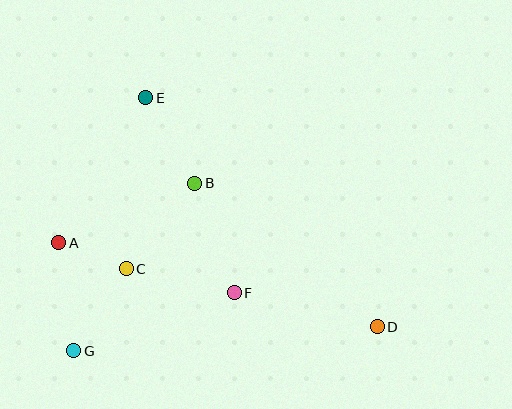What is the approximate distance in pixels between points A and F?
The distance between A and F is approximately 183 pixels.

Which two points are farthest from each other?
Points A and D are farthest from each other.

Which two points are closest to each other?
Points A and C are closest to each other.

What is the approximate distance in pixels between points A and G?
The distance between A and G is approximately 109 pixels.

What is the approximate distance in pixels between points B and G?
The distance between B and G is approximately 207 pixels.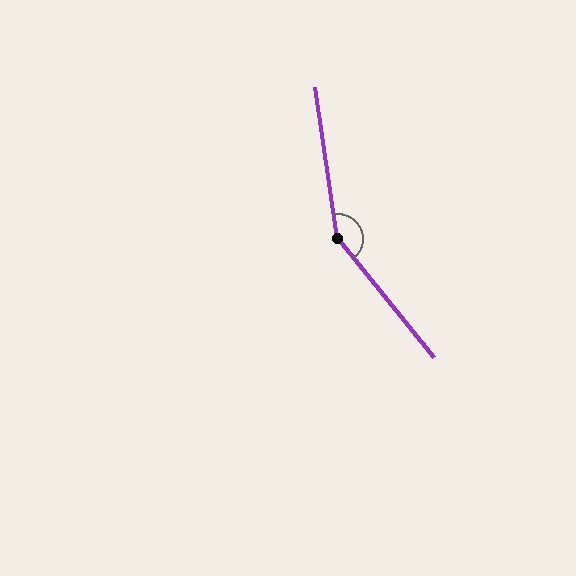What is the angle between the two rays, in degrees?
Approximately 149 degrees.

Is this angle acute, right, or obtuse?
It is obtuse.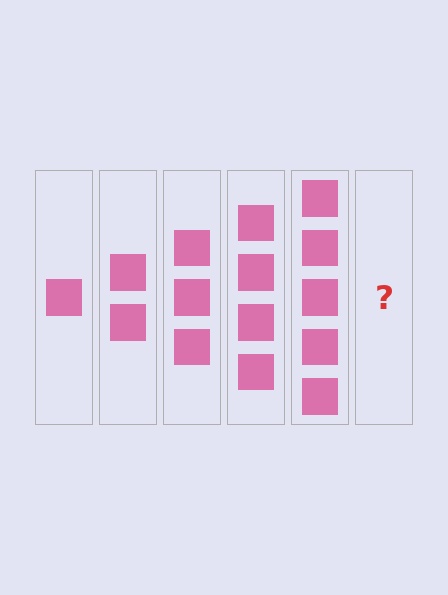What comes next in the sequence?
The next element should be 6 squares.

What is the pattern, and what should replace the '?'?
The pattern is that each step adds one more square. The '?' should be 6 squares.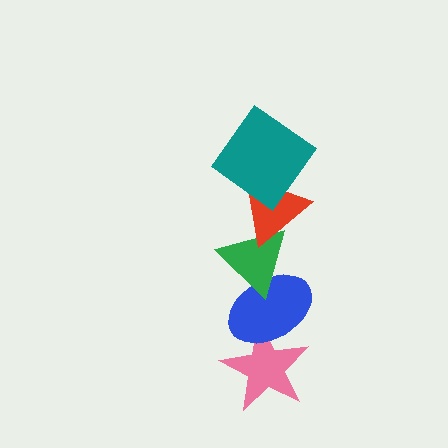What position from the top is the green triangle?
The green triangle is 3rd from the top.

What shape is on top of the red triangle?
The teal diamond is on top of the red triangle.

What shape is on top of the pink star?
The blue ellipse is on top of the pink star.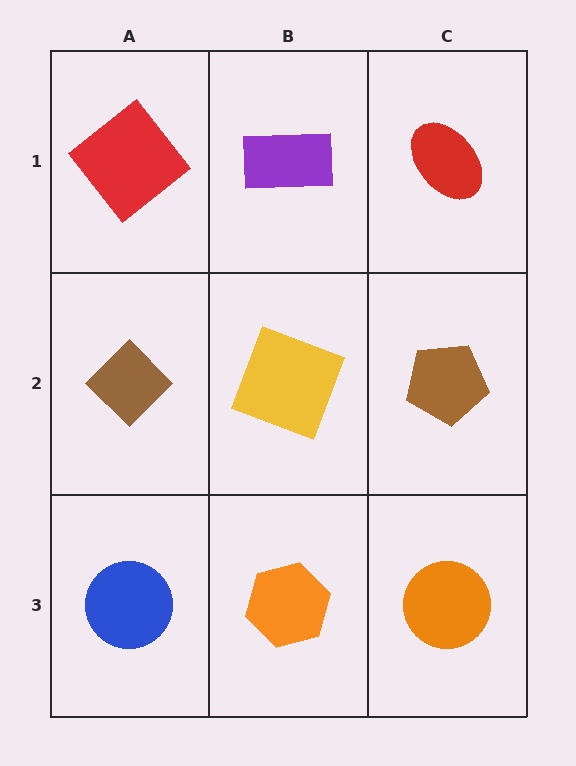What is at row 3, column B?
An orange hexagon.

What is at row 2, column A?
A brown diamond.